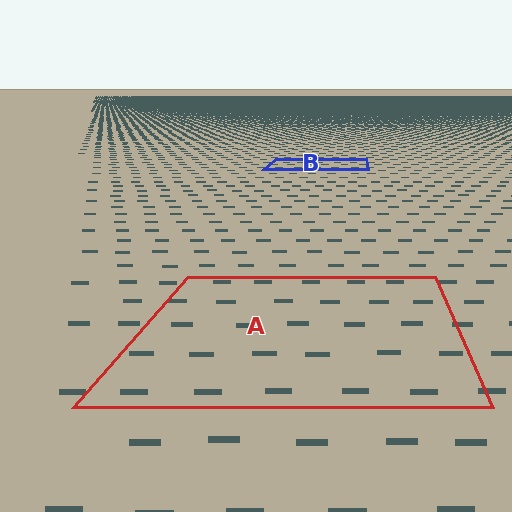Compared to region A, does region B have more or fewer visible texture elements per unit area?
Region B has more texture elements per unit area — they are packed more densely because it is farther away.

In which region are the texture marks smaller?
The texture marks are smaller in region B, because it is farther away.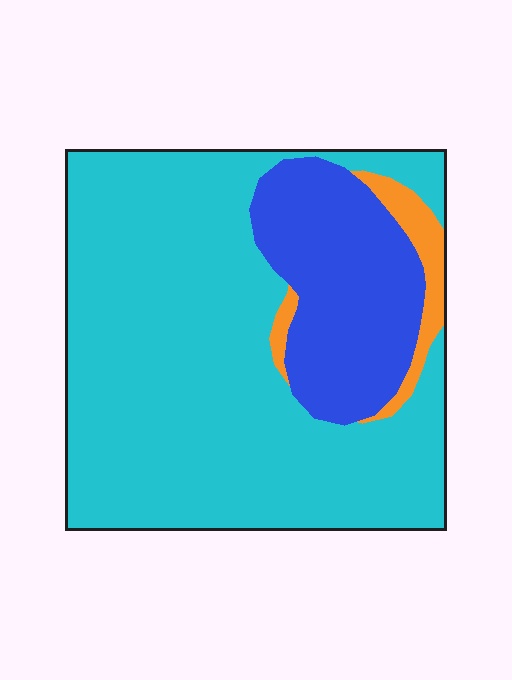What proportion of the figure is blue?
Blue covers about 20% of the figure.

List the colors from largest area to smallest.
From largest to smallest: cyan, blue, orange.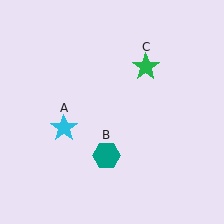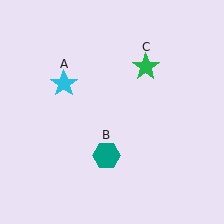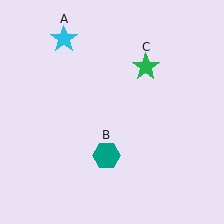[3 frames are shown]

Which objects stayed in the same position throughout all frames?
Teal hexagon (object B) and green star (object C) remained stationary.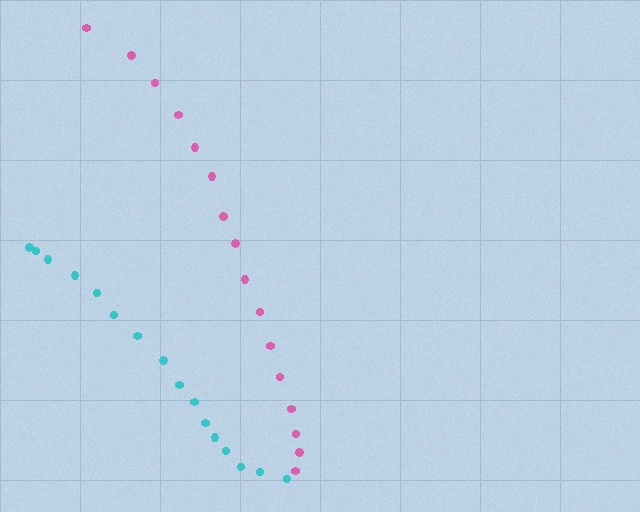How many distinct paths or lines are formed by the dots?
There are 2 distinct paths.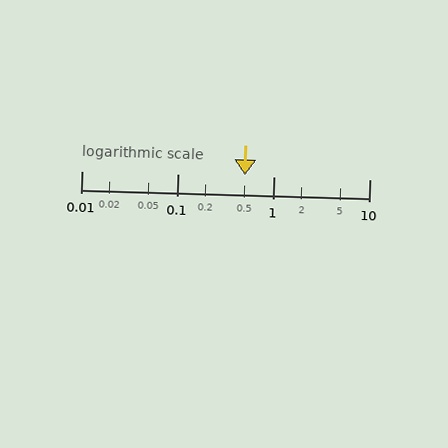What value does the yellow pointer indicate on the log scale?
The pointer indicates approximately 0.5.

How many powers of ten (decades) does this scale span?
The scale spans 3 decades, from 0.01 to 10.